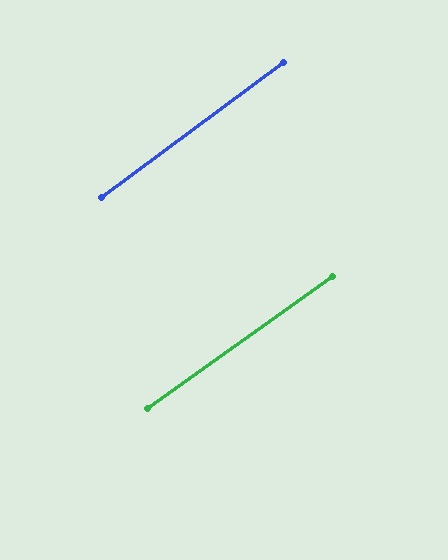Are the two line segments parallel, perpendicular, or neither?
Parallel — their directions differ by only 1.1°.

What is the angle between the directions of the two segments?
Approximately 1 degree.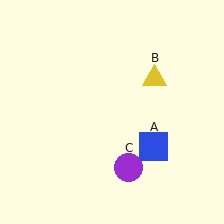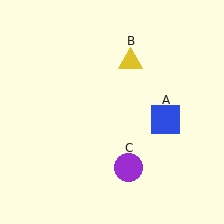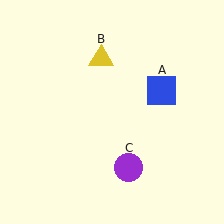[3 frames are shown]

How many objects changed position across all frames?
2 objects changed position: blue square (object A), yellow triangle (object B).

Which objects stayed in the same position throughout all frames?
Purple circle (object C) remained stationary.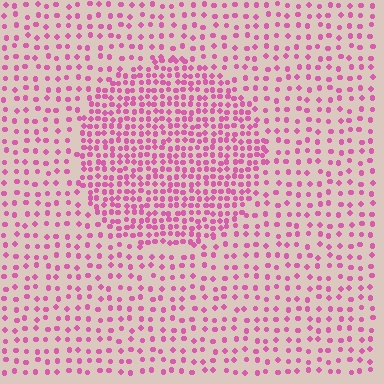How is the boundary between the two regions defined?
The boundary is defined by a change in element density (approximately 2.1x ratio). All elements are the same color, size, and shape.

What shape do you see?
I see a circle.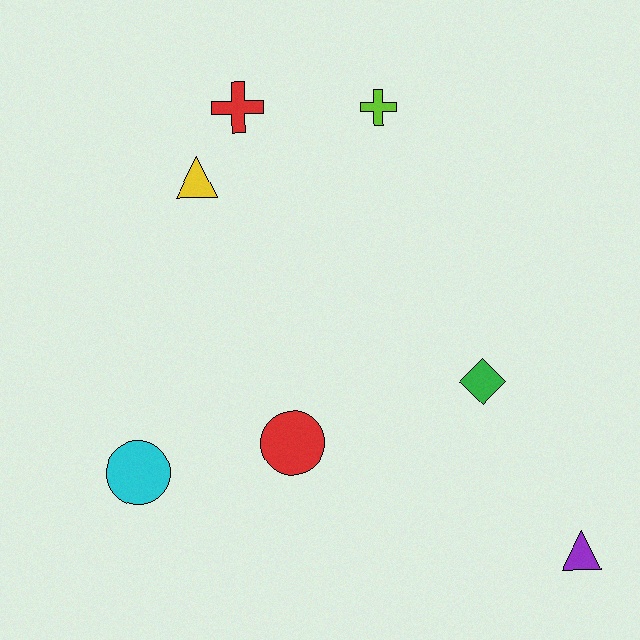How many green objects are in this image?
There is 1 green object.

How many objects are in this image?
There are 7 objects.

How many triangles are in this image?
There are 2 triangles.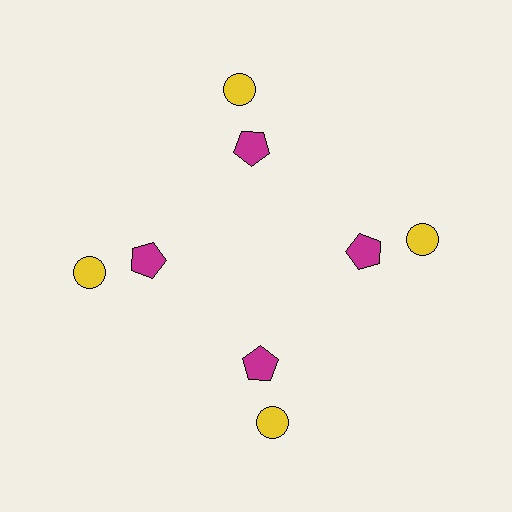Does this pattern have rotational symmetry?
Yes, this pattern has 4-fold rotational symmetry. It looks the same after rotating 90 degrees around the center.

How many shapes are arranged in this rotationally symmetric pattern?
There are 8 shapes, arranged in 4 groups of 2.